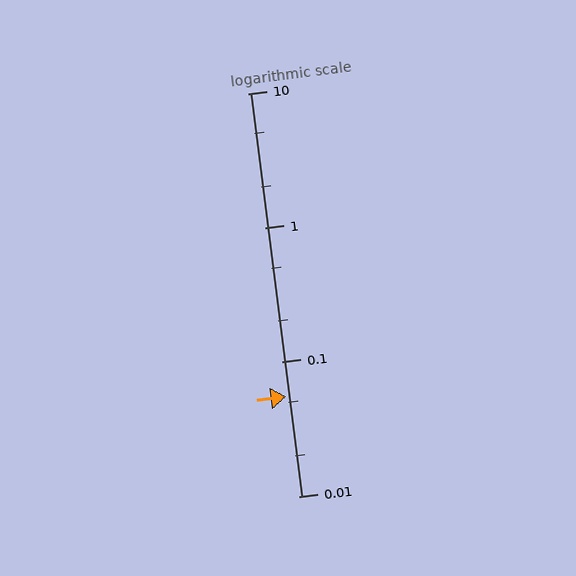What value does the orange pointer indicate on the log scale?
The pointer indicates approximately 0.055.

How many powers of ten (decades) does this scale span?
The scale spans 3 decades, from 0.01 to 10.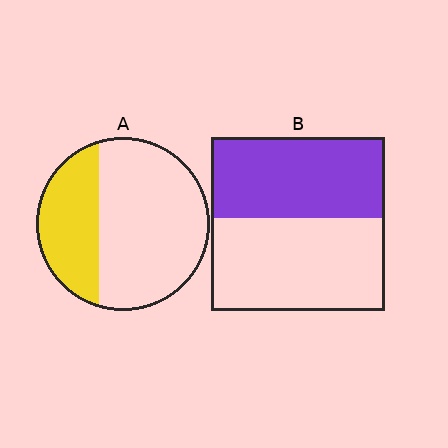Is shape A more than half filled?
No.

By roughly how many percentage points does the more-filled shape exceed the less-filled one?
By roughly 15 percentage points (B over A).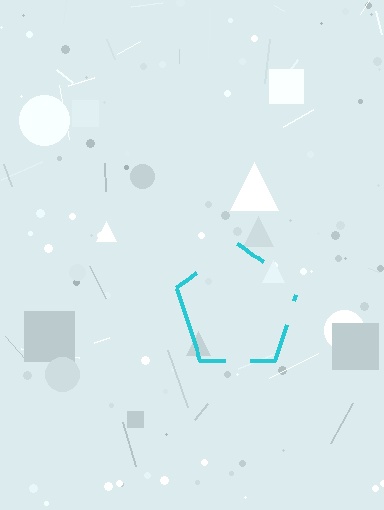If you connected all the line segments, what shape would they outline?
They would outline a pentagon.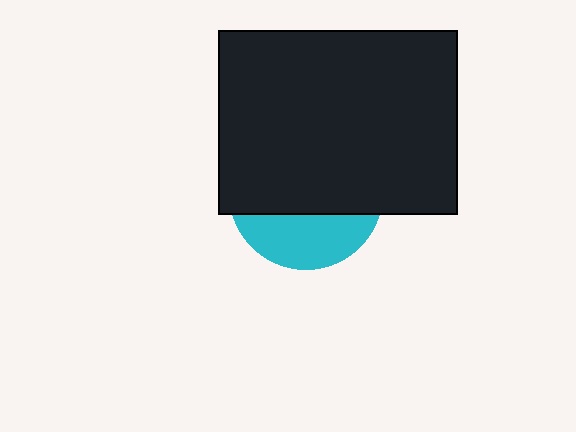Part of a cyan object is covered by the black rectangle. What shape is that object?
It is a circle.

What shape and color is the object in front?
The object in front is a black rectangle.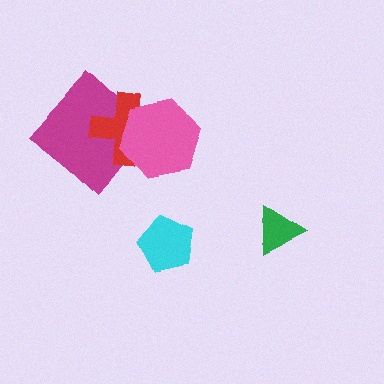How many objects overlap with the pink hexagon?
2 objects overlap with the pink hexagon.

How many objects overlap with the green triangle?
0 objects overlap with the green triangle.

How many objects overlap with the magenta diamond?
2 objects overlap with the magenta diamond.